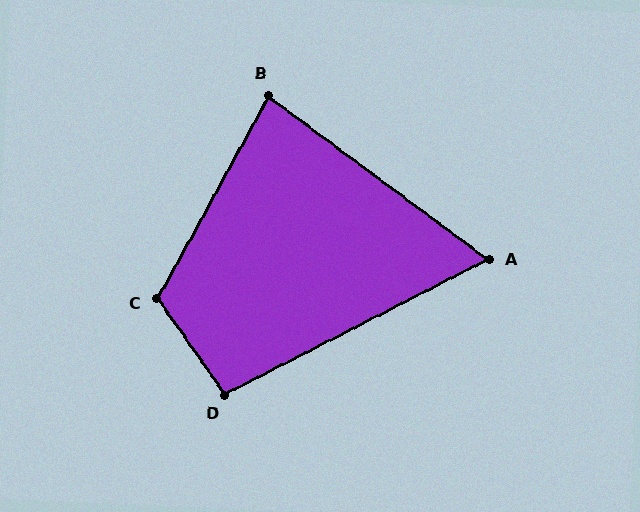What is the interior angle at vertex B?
Approximately 82 degrees (acute).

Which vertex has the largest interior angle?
C, at approximately 116 degrees.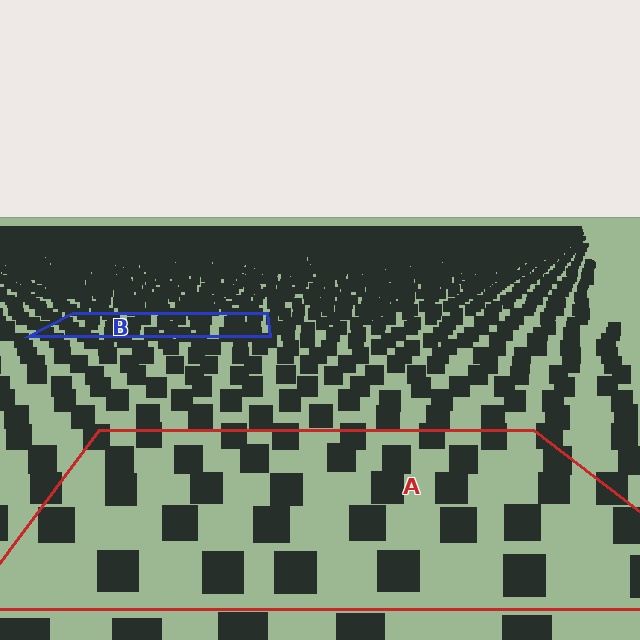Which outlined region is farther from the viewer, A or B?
Region B is farther from the viewer — the texture elements inside it appear smaller and more densely packed.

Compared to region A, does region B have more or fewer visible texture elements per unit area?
Region B has more texture elements per unit area — they are packed more densely because it is farther away.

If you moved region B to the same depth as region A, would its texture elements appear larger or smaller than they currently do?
They would appear larger. At a closer depth, the same texture elements are projected at a bigger on-screen size.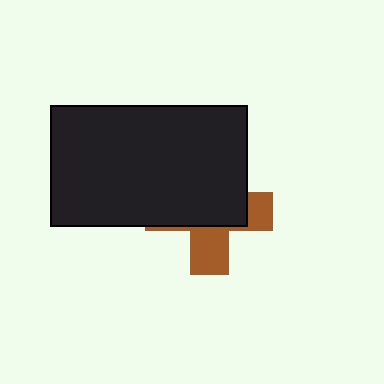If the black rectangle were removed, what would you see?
You would see the complete brown cross.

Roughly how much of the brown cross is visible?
A small part of it is visible (roughly 37%).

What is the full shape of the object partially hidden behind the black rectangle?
The partially hidden object is a brown cross.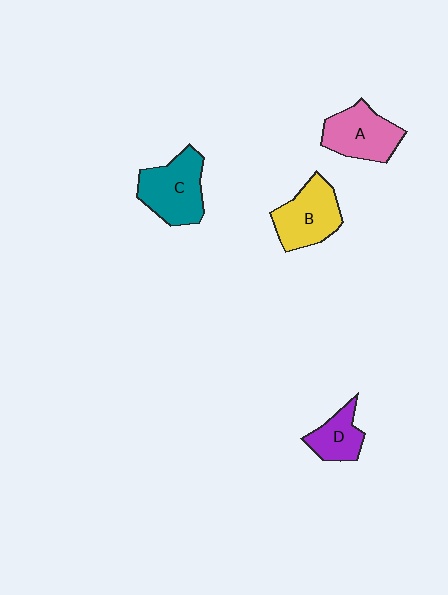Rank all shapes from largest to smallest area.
From largest to smallest: C (teal), B (yellow), A (pink), D (purple).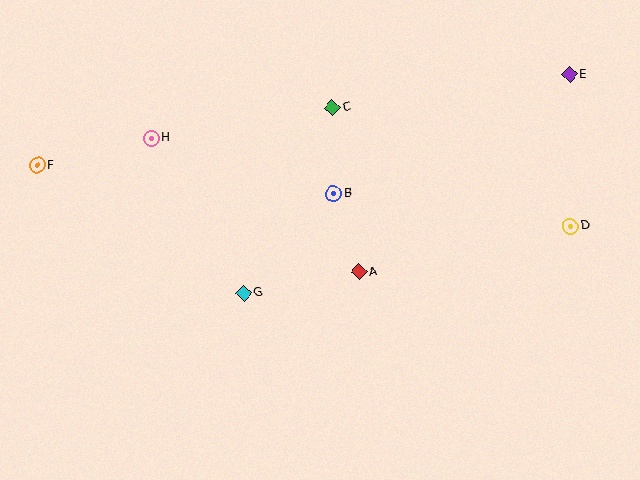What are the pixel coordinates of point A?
Point A is at (359, 272).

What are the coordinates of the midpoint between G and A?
The midpoint between G and A is at (301, 282).